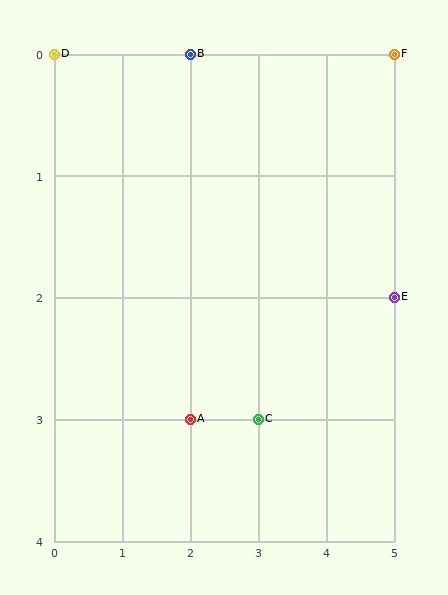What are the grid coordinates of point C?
Point C is at grid coordinates (3, 3).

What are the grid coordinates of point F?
Point F is at grid coordinates (5, 0).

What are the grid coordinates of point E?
Point E is at grid coordinates (5, 2).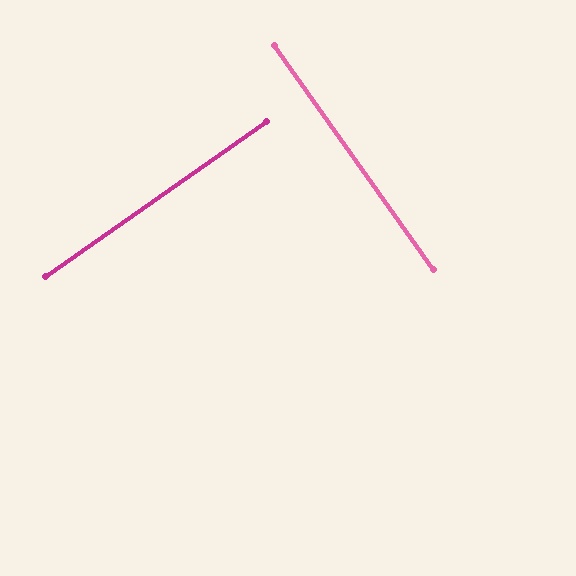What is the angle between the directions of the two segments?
Approximately 90 degrees.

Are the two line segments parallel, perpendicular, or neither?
Perpendicular — they meet at approximately 90°.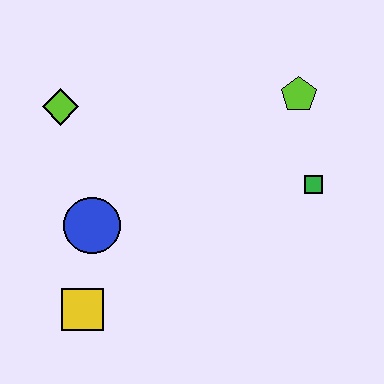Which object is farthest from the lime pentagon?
The yellow square is farthest from the lime pentagon.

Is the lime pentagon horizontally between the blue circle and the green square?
Yes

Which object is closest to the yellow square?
The blue circle is closest to the yellow square.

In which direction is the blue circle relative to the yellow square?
The blue circle is above the yellow square.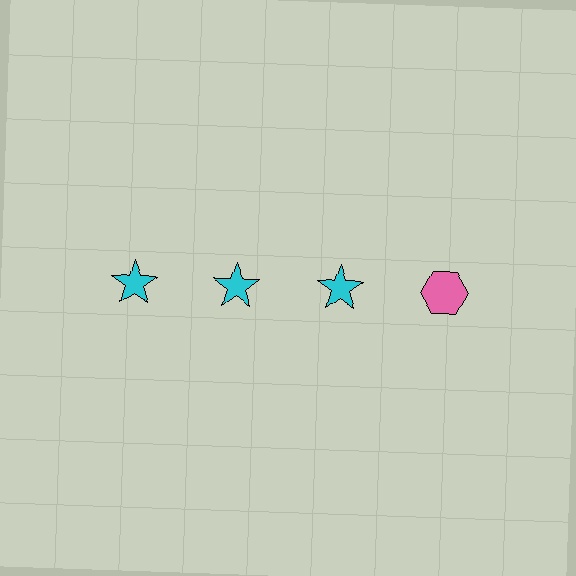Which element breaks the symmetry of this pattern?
The pink hexagon in the top row, second from right column breaks the symmetry. All other shapes are cyan stars.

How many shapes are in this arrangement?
There are 4 shapes arranged in a grid pattern.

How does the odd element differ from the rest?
It differs in both color (pink instead of cyan) and shape (hexagon instead of star).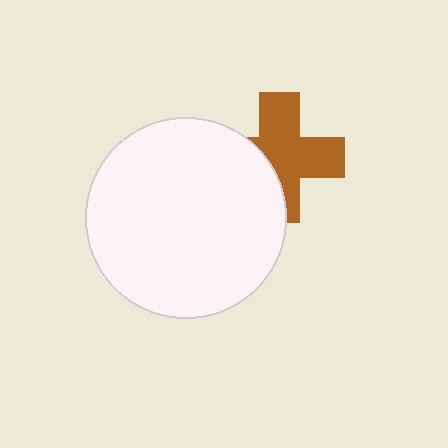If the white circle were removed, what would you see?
You would see the complete brown cross.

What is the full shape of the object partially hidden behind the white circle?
The partially hidden object is a brown cross.